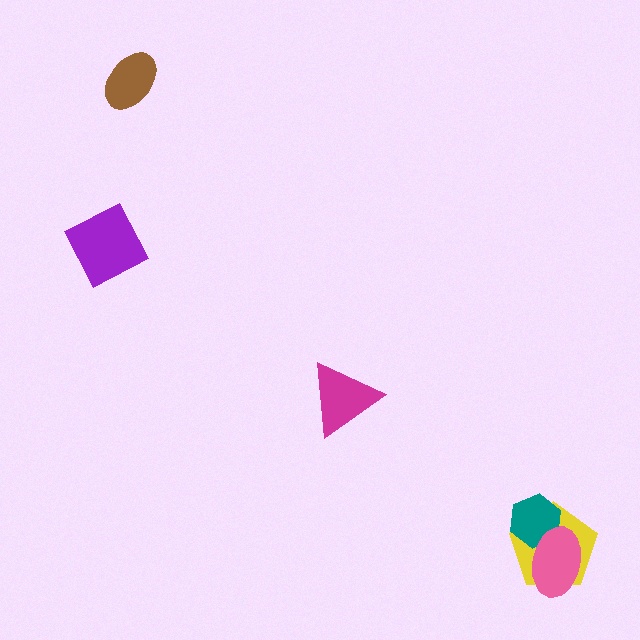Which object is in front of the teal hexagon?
The pink ellipse is in front of the teal hexagon.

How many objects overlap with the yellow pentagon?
2 objects overlap with the yellow pentagon.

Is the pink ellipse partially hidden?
No, no other shape covers it.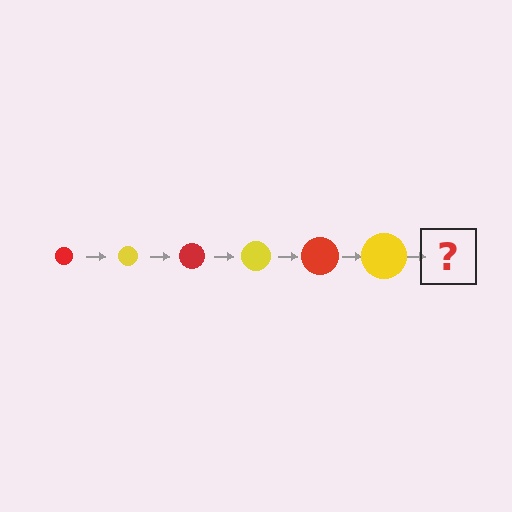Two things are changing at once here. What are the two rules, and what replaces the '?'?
The two rules are that the circle grows larger each step and the color cycles through red and yellow. The '?' should be a red circle, larger than the previous one.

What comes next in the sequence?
The next element should be a red circle, larger than the previous one.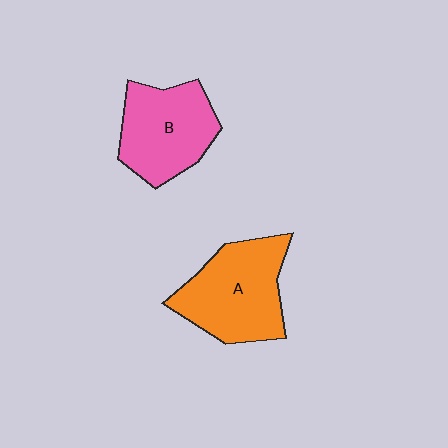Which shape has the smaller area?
Shape B (pink).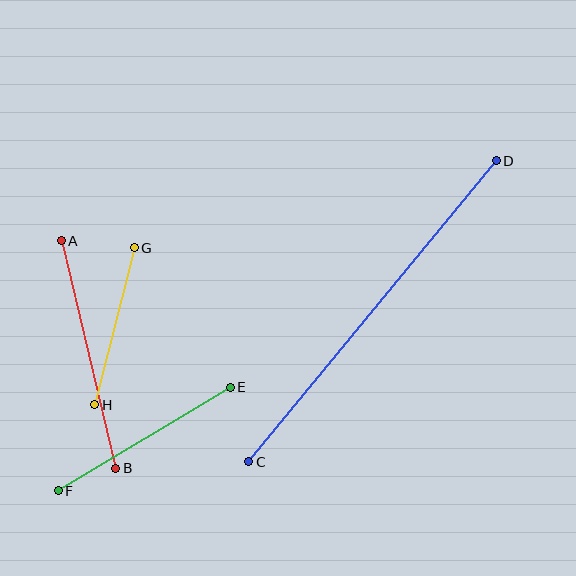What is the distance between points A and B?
The distance is approximately 234 pixels.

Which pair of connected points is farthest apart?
Points C and D are farthest apart.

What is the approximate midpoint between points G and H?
The midpoint is at approximately (114, 326) pixels.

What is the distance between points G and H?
The distance is approximately 162 pixels.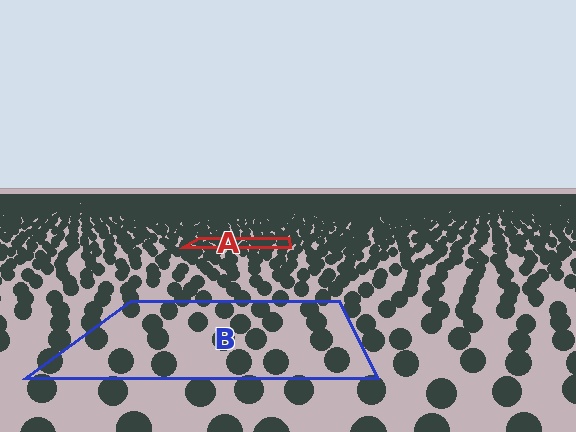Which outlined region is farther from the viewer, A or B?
Region A is farther from the viewer — the texture elements inside it appear smaller and more densely packed.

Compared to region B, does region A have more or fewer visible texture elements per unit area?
Region A has more texture elements per unit area — they are packed more densely because it is farther away.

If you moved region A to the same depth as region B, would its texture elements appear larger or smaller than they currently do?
They would appear larger. At a closer depth, the same texture elements are projected at a bigger on-screen size.